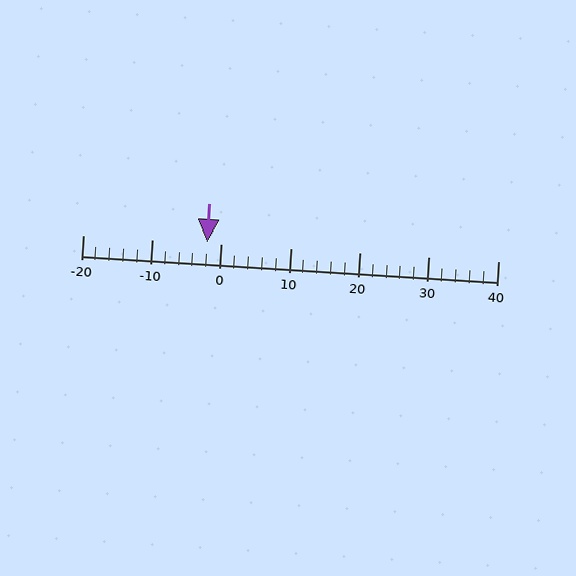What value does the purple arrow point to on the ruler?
The purple arrow points to approximately -2.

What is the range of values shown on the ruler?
The ruler shows values from -20 to 40.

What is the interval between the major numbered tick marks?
The major tick marks are spaced 10 units apart.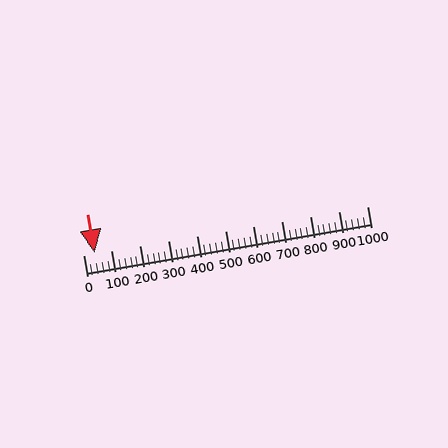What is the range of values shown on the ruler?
The ruler shows values from 0 to 1000.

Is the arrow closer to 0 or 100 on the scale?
The arrow is closer to 0.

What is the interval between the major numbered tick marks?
The major tick marks are spaced 100 units apart.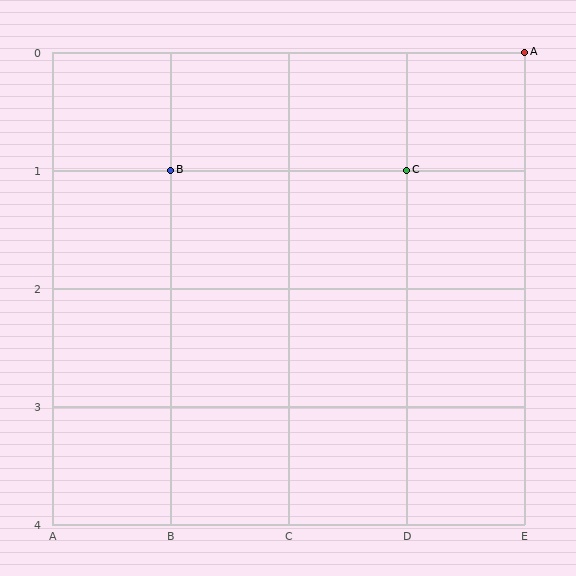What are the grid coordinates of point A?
Point A is at grid coordinates (E, 0).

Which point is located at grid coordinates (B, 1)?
Point B is at (B, 1).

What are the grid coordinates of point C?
Point C is at grid coordinates (D, 1).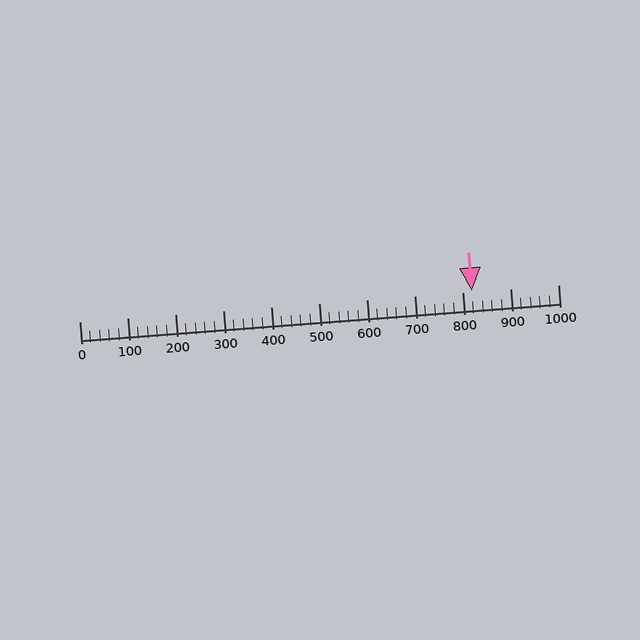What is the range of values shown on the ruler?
The ruler shows values from 0 to 1000.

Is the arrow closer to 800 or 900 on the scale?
The arrow is closer to 800.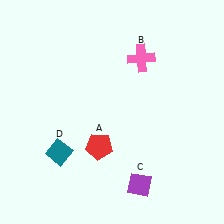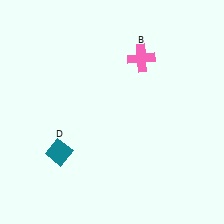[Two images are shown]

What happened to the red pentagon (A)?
The red pentagon (A) was removed in Image 2. It was in the bottom-left area of Image 1.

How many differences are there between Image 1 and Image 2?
There are 2 differences between the two images.